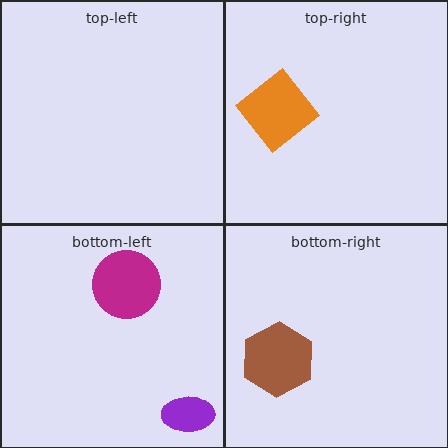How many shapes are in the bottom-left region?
2.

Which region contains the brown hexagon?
The bottom-right region.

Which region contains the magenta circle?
The bottom-left region.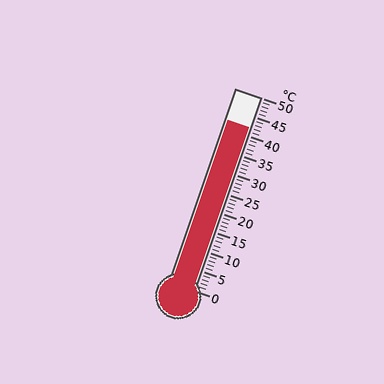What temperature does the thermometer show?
The thermometer shows approximately 42°C.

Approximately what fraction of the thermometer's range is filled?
The thermometer is filled to approximately 85% of its range.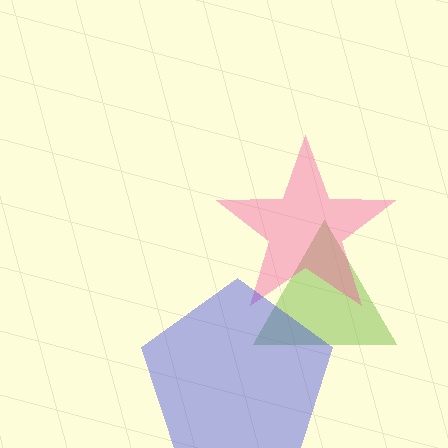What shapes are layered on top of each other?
The layered shapes are: a lime triangle, a pink star, a blue pentagon.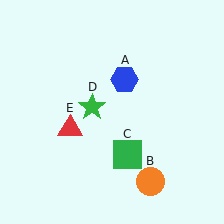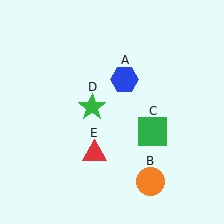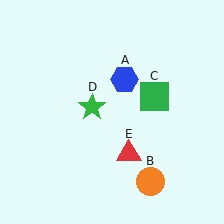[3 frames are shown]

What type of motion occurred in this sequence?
The green square (object C), red triangle (object E) rotated counterclockwise around the center of the scene.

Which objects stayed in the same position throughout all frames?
Blue hexagon (object A) and orange circle (object B) and green star (object D) remained stationary.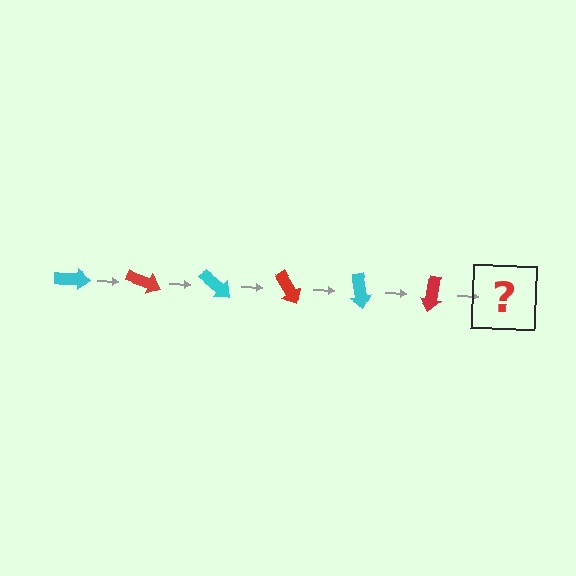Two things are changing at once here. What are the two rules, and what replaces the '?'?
The two rules are that it rotates 20 degrees each step and the color cycles through cyan and red. The '?' should be a cyan arrow, rotated 120 degrees from the start.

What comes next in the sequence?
The next element should be a cyan arrow, rotated 120 degrees from the start.